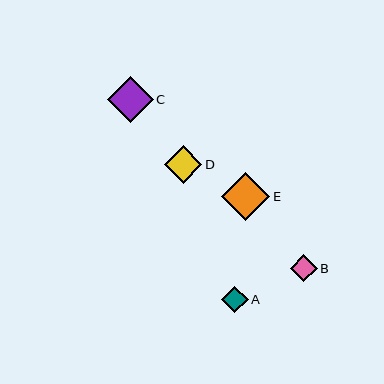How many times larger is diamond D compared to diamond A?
Diamond D is approximately 1.4 times the size of diamond A.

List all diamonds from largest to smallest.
From largest to smallest: E, C, D, B, A.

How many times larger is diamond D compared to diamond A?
Diamond D is approximately 1.4 times the size of diamond A.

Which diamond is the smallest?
Diamond A is the smallest with a size of approximately 27 pixels.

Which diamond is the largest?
Diamond E is the largest with a size of approximately 48 pixels.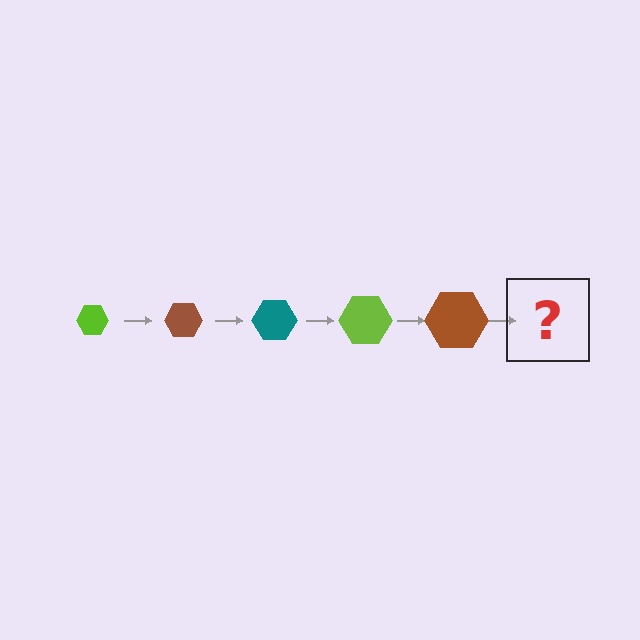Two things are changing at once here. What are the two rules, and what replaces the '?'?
The two rules are that the hexagon grows larger each step and the color cycles through lime, brown, and teal. The '?' should be a teal hexagon, larger than the previous one.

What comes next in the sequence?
The next element should be a teal hexagon, larger than the previous one.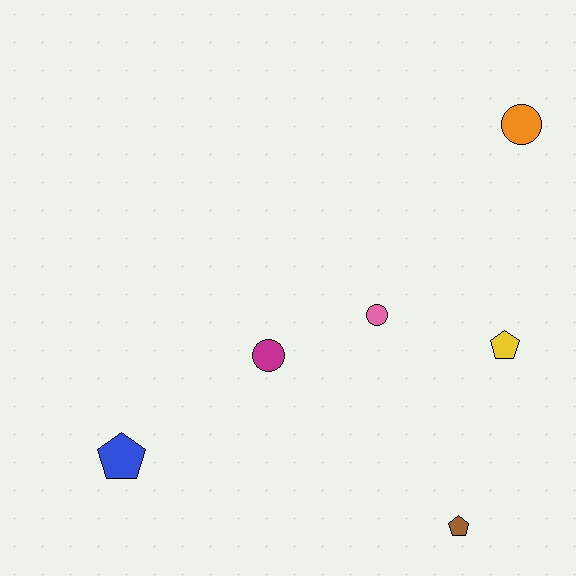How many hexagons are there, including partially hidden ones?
There are no hexagons.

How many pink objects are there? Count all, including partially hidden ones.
There is 1 pink object.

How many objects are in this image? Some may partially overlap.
There are 6 objects.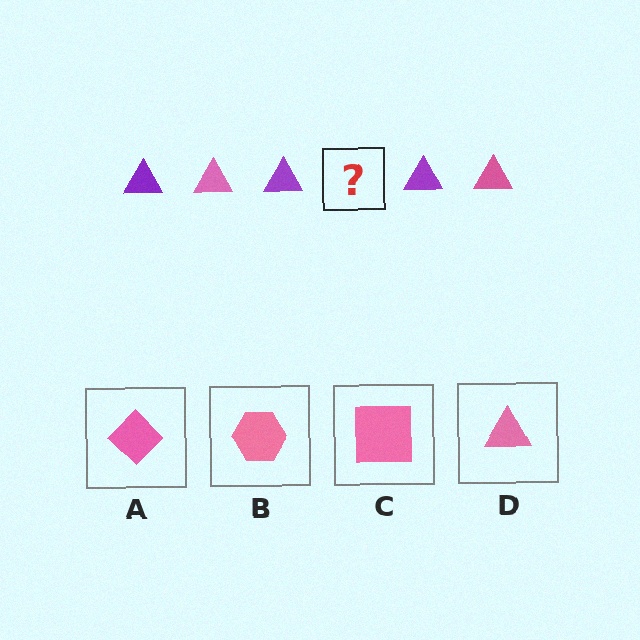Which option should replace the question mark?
Option D.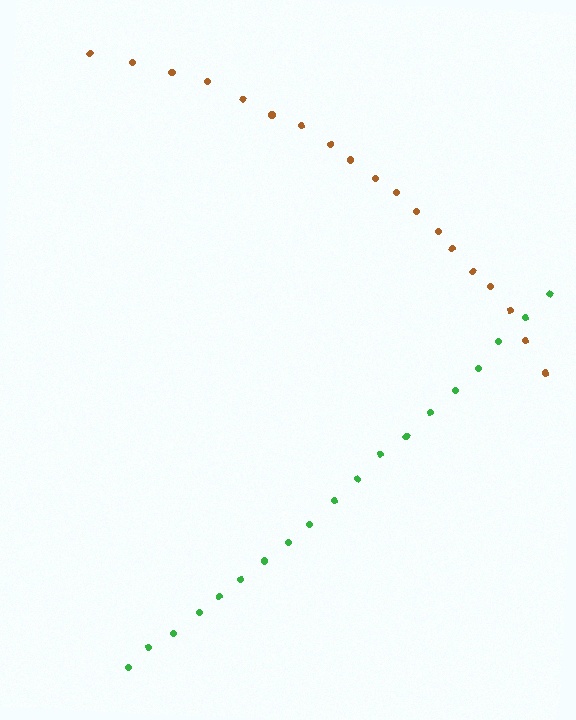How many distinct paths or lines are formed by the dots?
There are 2 distinct paths.